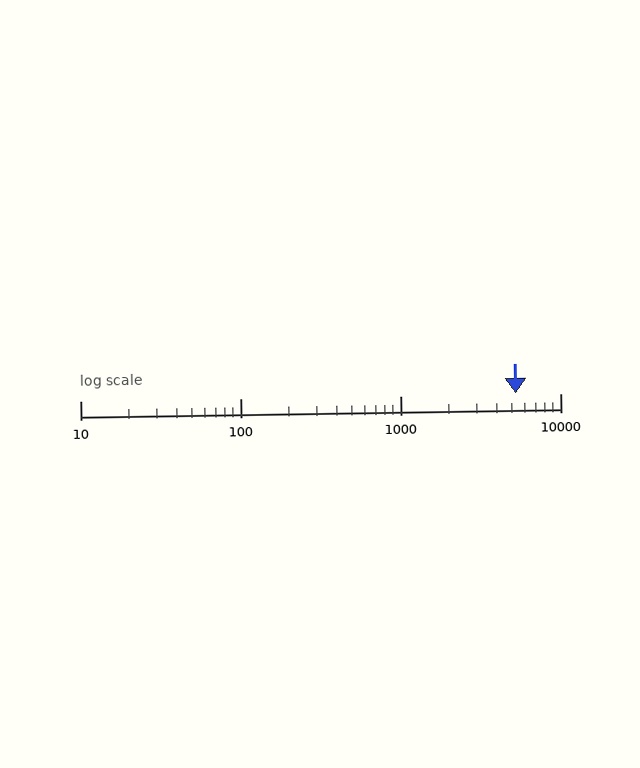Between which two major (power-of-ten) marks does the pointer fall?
The pointer is between 1000 and 10000.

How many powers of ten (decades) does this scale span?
The scale spans 3 decades, from 10 to 10000.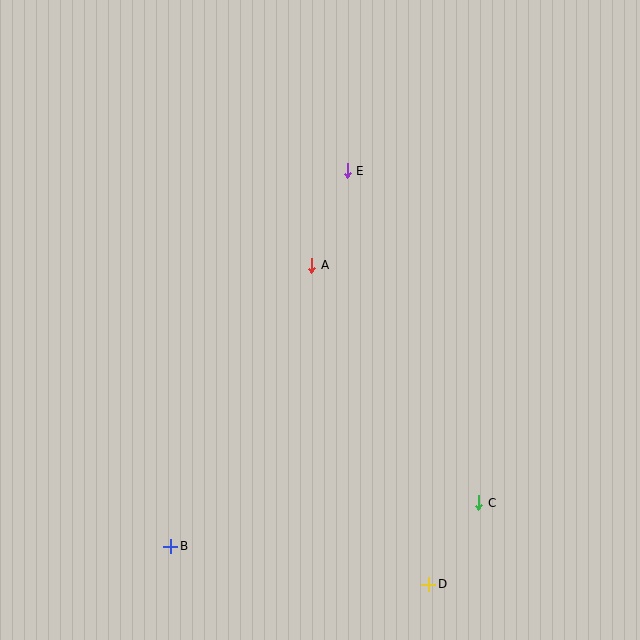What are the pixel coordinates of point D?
Point D is at (429, 584).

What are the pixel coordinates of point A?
Point A is at (312, 265).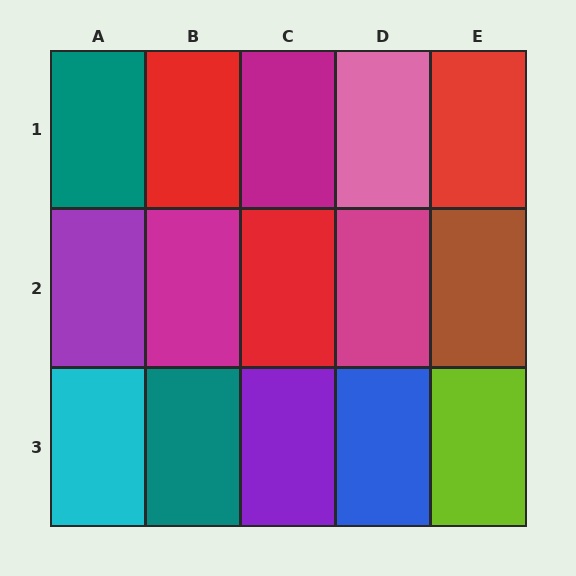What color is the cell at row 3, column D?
Blue.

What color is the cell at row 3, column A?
Cyan.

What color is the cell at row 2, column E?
Brown.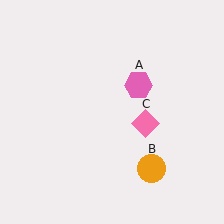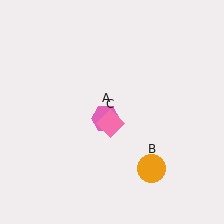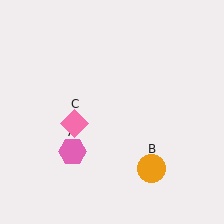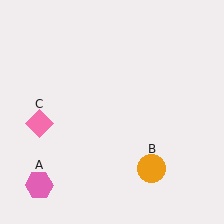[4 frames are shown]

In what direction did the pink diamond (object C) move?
The pink diamond (object C) moved left.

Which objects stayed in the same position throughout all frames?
Orange circle (object B) remained stationary.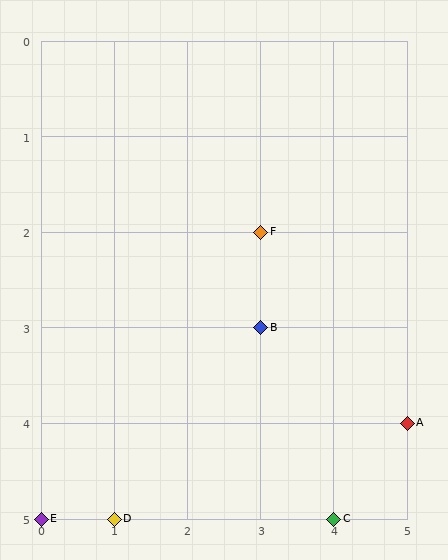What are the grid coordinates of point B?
Point B is at grid coordinates (3, 3).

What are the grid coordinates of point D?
Point D is at grid coordinates (1, 5).